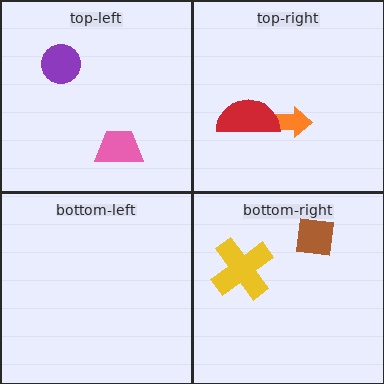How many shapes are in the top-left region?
2.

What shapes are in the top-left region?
The purple circle, the pink trapezoid.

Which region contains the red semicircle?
The top-right region.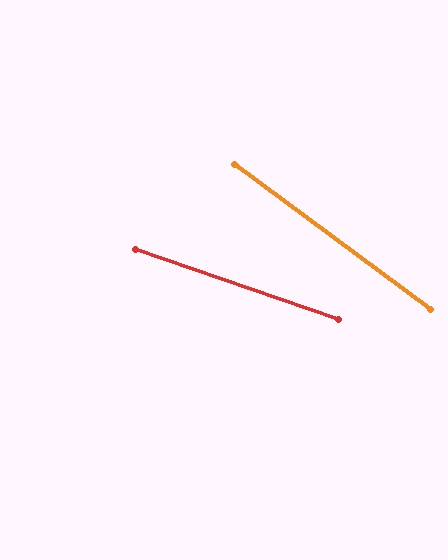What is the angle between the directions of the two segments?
Approximately 18 degrees.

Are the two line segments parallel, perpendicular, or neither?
Neither parallel nor perpendicular — they differ by about 18°.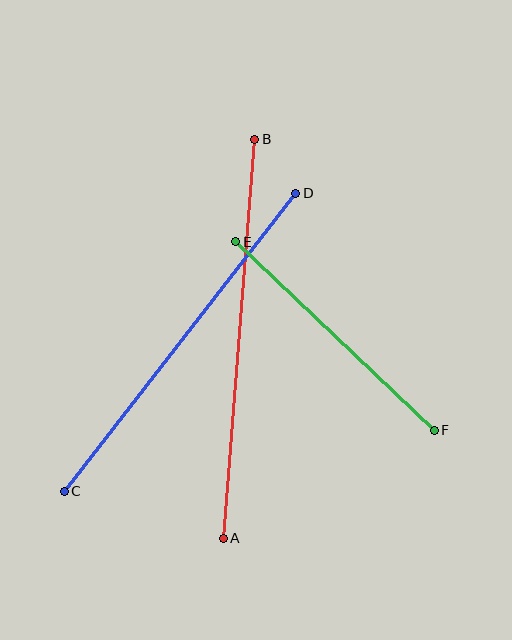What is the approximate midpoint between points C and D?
The midpoint is at approximately (180, 342) pixels.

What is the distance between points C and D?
The distance is approximately 377 pixels.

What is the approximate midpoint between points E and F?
The midpoint is at approximately (335, 336) pixels.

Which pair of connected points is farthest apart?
Points A and B are farthest apart.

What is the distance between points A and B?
The distance is approximately 400 pixels.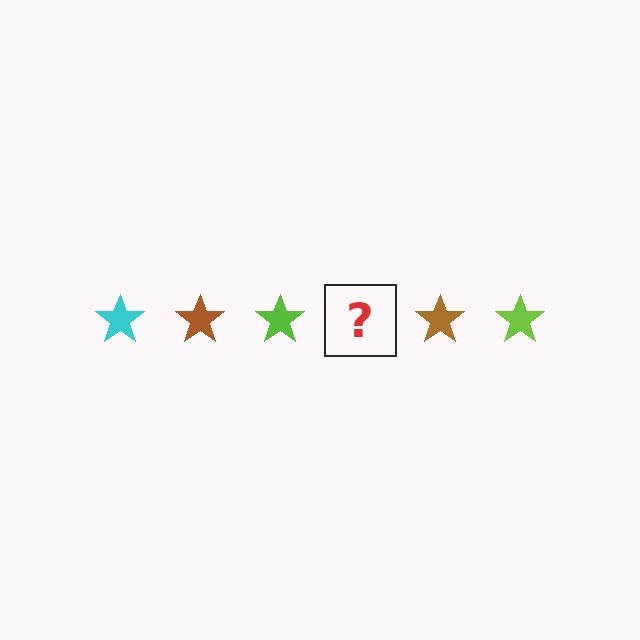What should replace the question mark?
The question mark should be replaced with a cyan star.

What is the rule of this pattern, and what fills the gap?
The rule is that the pattern cycles through cyan, brown, lime stars. The gap should be filled with a cyan star.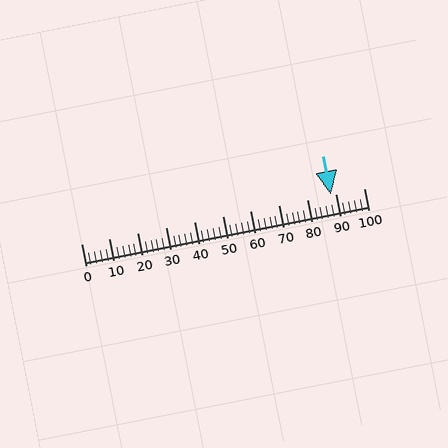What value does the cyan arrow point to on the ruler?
The cyan arrow points to approximately 88.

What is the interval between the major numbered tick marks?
The major tick marks are spaced 10 units apart.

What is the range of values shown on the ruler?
The ruler shows values from 0 to 100.